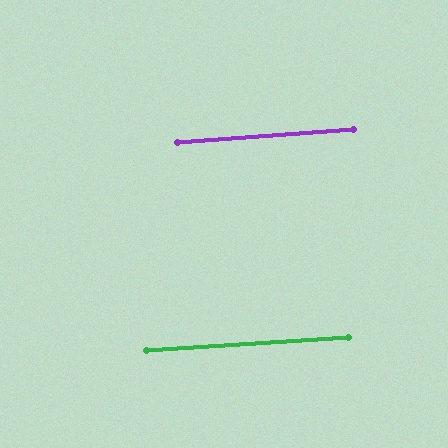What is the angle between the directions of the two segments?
Approximately 1 degree.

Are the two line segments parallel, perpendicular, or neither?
Parallel — their directions differ by only 0.6°.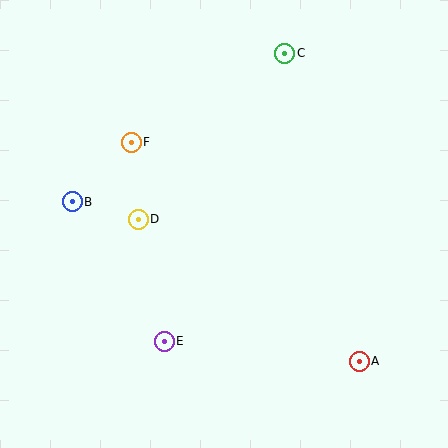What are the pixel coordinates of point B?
Point B is at (72, 202).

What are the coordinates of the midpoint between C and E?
The midpoint between C and E is at (224, 197).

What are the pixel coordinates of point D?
Point D is at (138, 219).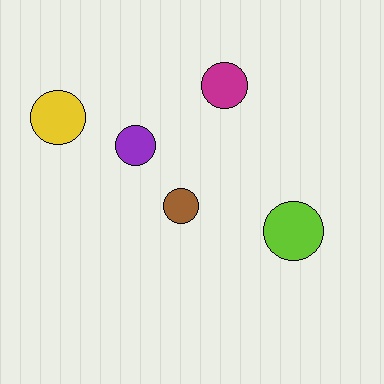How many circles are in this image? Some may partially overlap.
There are 5 circles.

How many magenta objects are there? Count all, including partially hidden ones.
There is 1 magenta object.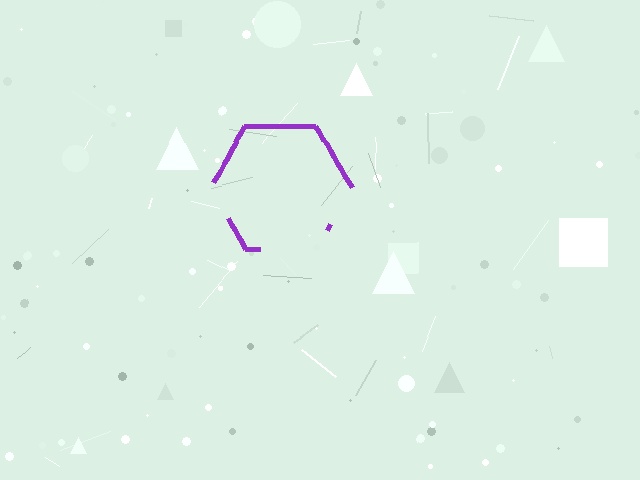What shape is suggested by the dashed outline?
The dashed outline suggests a hexagon.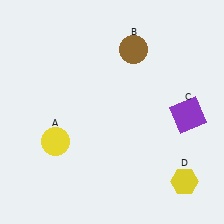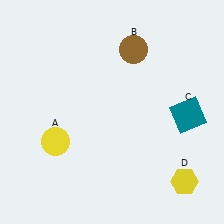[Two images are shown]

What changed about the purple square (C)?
In Image 1, C is purple. In Image 2, it changed to teal.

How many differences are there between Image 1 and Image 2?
There is 1 difference between the two images.